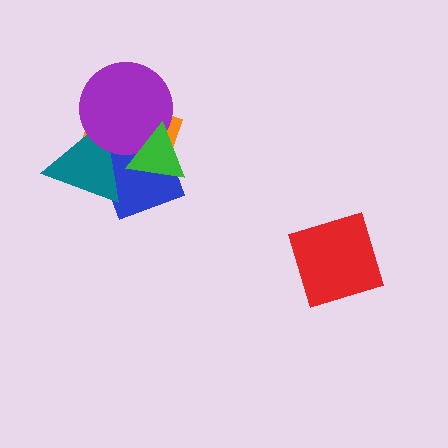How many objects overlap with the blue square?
4 objects overlap with the blue square.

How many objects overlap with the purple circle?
4 objects overlap with the purple circle.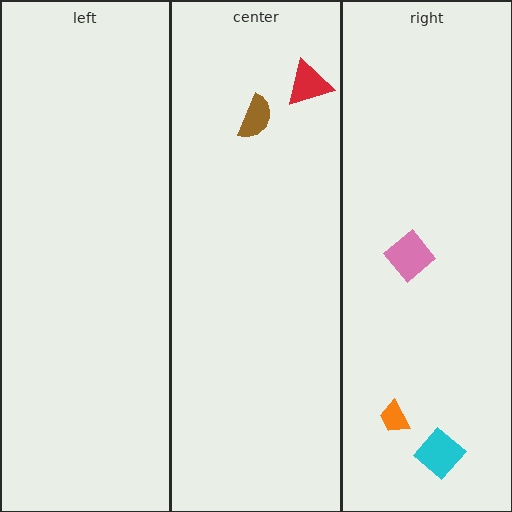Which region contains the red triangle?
The center region.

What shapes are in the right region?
The cyan diamond, the pink diamond, the orange trapezoid.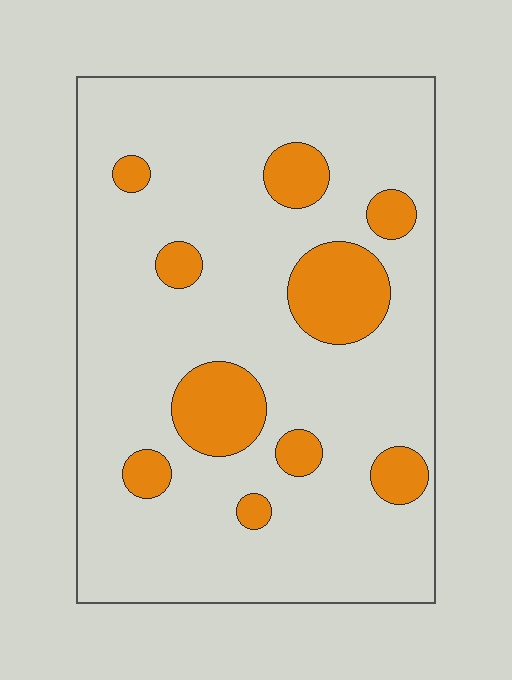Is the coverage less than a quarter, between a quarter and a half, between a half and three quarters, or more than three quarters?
Less than a quarter.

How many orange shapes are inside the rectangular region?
10.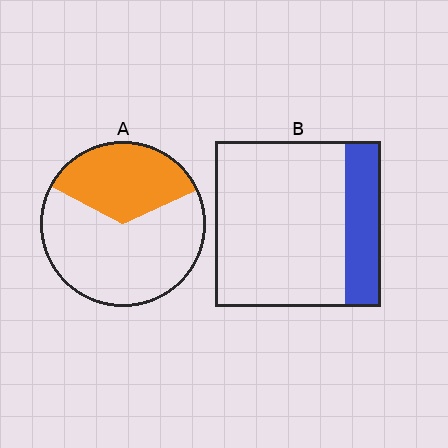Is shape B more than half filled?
No.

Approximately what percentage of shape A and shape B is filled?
A is approximately 35% and B is approximately 20%.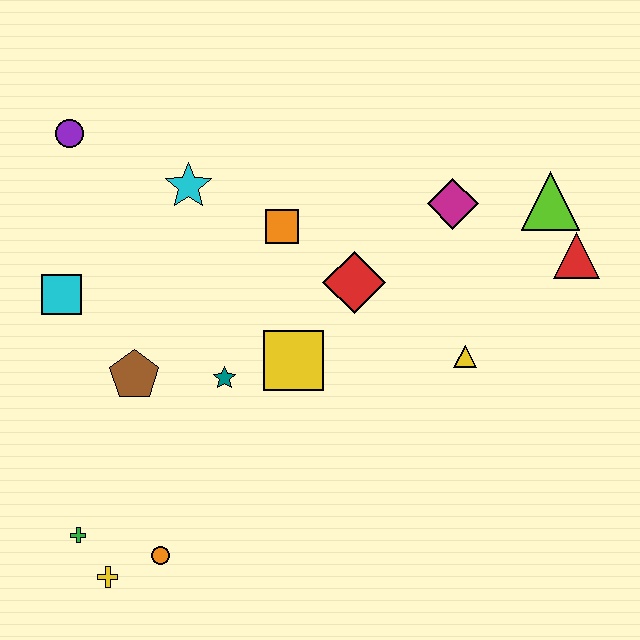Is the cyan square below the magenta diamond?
Yes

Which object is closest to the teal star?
The yellow square is closest to the teal star.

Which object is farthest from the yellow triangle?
The purple circle is farthest from the yellow triangle.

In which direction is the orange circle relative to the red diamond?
The orange circle is below the red diamond.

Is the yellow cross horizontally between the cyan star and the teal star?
No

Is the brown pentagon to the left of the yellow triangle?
Yes